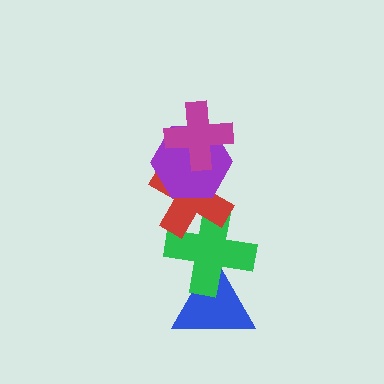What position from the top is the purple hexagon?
The purple hexagon is 2nd from the top.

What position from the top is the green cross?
The green cross is 4th from the top.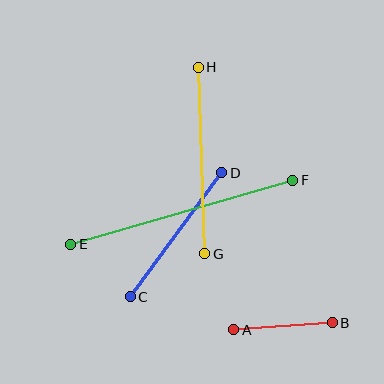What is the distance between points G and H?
The distance is approximately 187 pixels.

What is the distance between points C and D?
The distance is approximately 154 pixels.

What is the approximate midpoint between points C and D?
The midpoint is at approximately (176, 235) pixels.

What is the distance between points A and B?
The distance is approximately 98 pixels.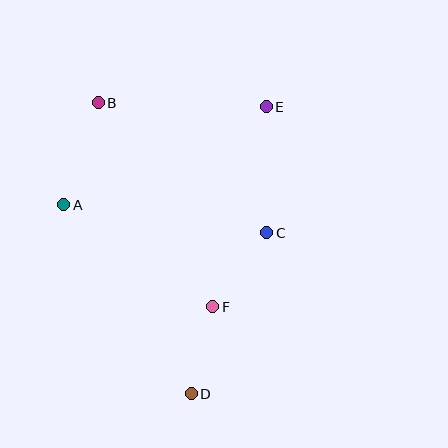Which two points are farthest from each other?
Points B and D are farthest from each other.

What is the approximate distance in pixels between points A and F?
The distance between A and F is approximately 180 pixels.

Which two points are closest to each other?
Points D and F are closest to each other.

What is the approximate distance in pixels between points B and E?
The distance between B and E is approximately 168 pixels.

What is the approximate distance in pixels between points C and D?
The distance between C and D is approximately 178 pixels.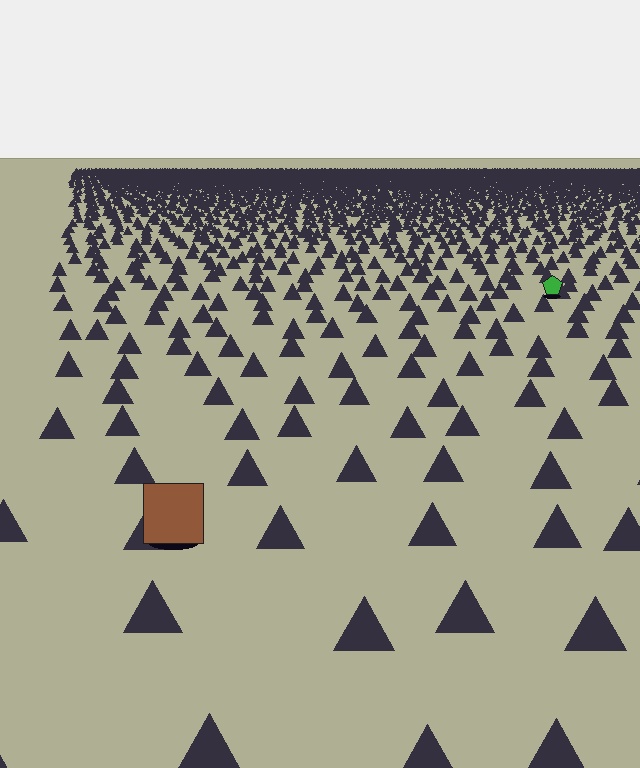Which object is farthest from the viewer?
The green pentagon is farthest from the viewer. It appears smaller and the ground texture around it is denser.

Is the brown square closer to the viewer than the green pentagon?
Yes. The brown square is closer — you can tell from the texture gradient: the ground texture is coarser near it.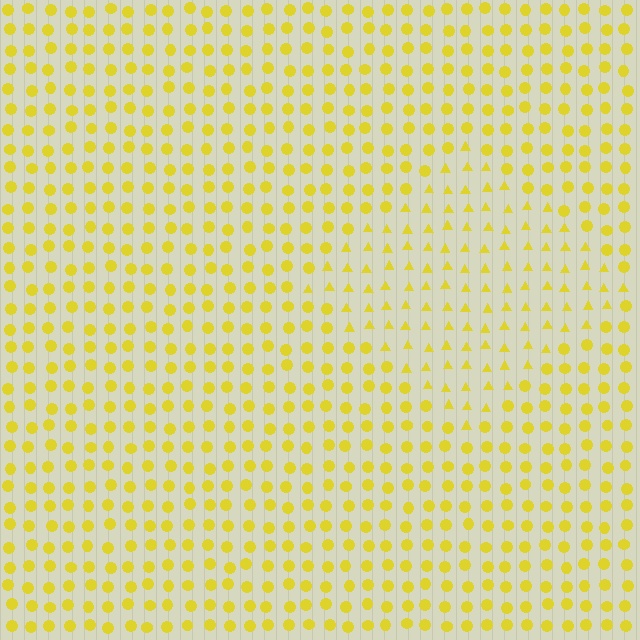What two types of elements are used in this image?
The image uses triangles inside the diamond region and circles outside it.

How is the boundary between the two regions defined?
The boundary is defined by a change in element shape: triangles inside vs. circles outside. All elements share the same color and spacing.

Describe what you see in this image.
The image is filled with small yellow elements arranged in a uniform grid. A diamond-shaped region contains triangles, while the surrounding area contains circles. The boundary is defined purely by the change in element shape.